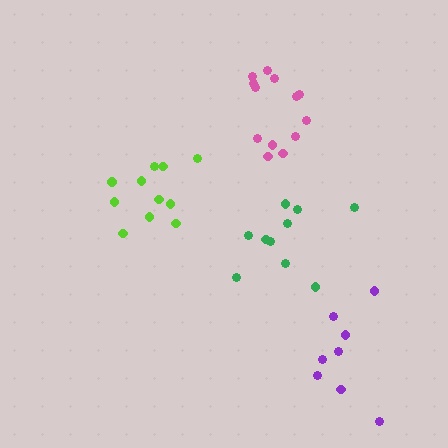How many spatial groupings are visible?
There are 4 spatial groupings.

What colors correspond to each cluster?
The clusters are colored: green, lime, purple, pink.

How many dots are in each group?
Group 1: 10 dots, Group 2: 11 dots, Group 3: 8 dots, Group 4: 13 dots (42 total).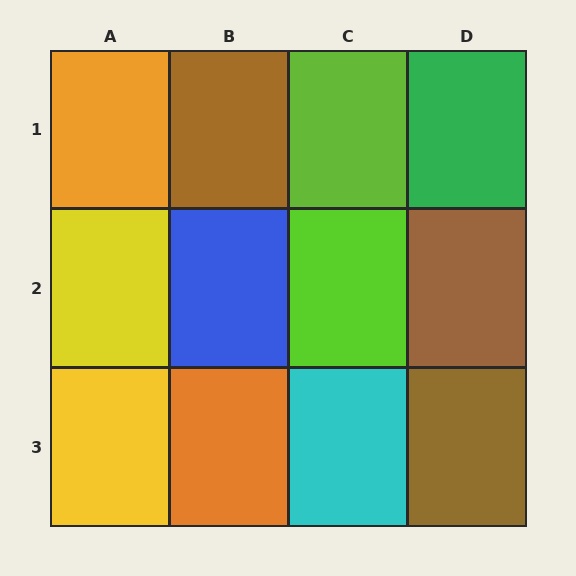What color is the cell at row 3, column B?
Orange.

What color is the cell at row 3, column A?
Yellow.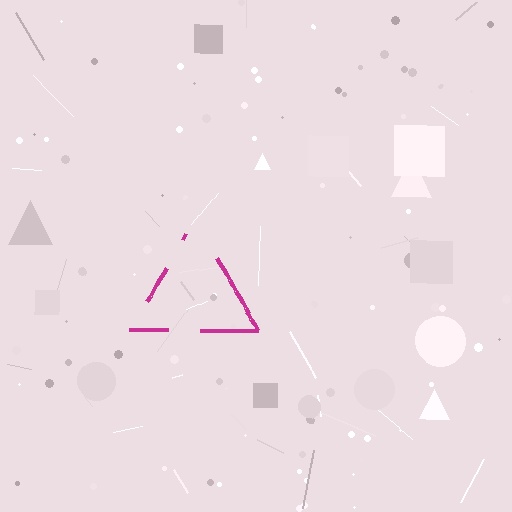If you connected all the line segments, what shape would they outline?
They would outline a triangle.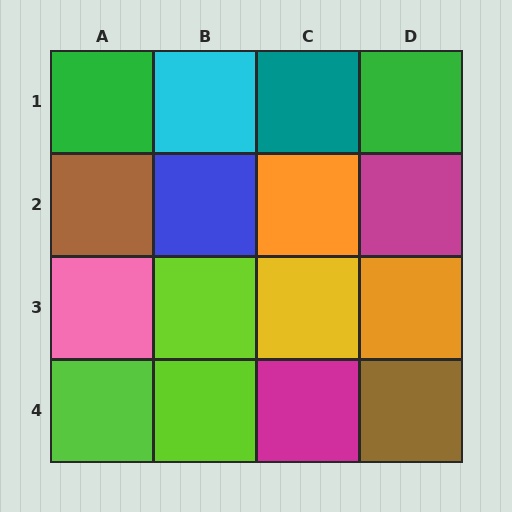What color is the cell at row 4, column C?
Magenta.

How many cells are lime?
3 cells are lime.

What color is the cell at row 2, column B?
Blue.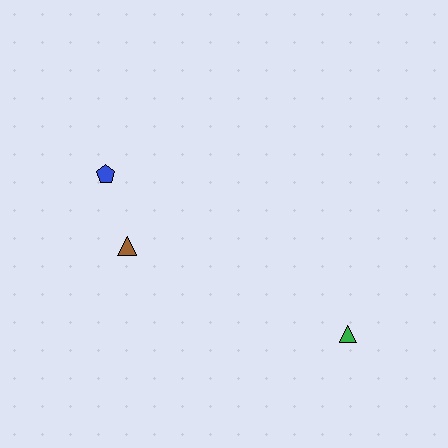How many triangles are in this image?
There are 2 triangles.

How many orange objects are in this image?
There are no orange objects.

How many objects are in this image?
There are 3 objects.